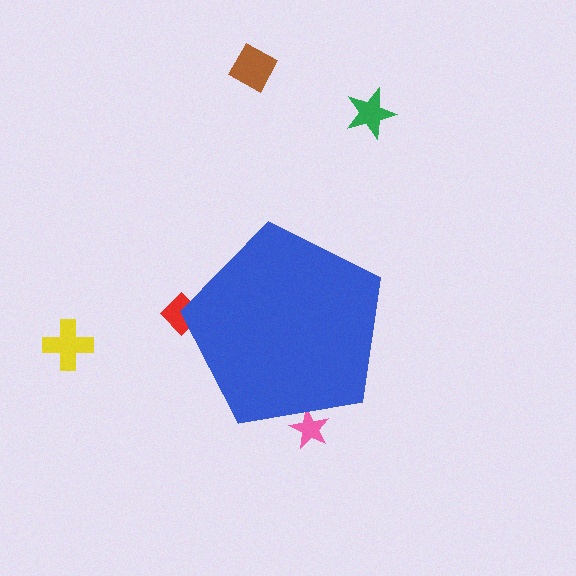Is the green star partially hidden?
No, the green star is fully visible.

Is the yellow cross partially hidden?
No, the yellow cross is fully visible.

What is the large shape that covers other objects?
A blue pentagon.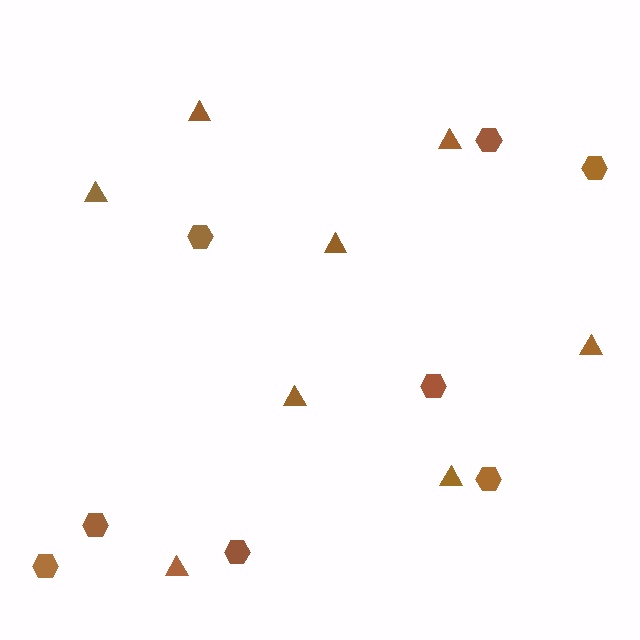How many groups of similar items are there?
There are 2 groups: one group of hexagons (8) and one group of triangles (8).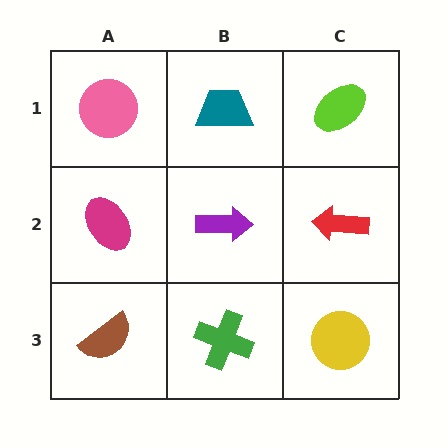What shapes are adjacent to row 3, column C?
A red arrow (row 2, column C), a green cross (row 3, column B).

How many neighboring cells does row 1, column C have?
2.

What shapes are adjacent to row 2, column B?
A teal trapezoid (row 1, column B), a green cross (row 3, column B), a magenta ellipse (row 2, column A), a red arrow (row 2, column C).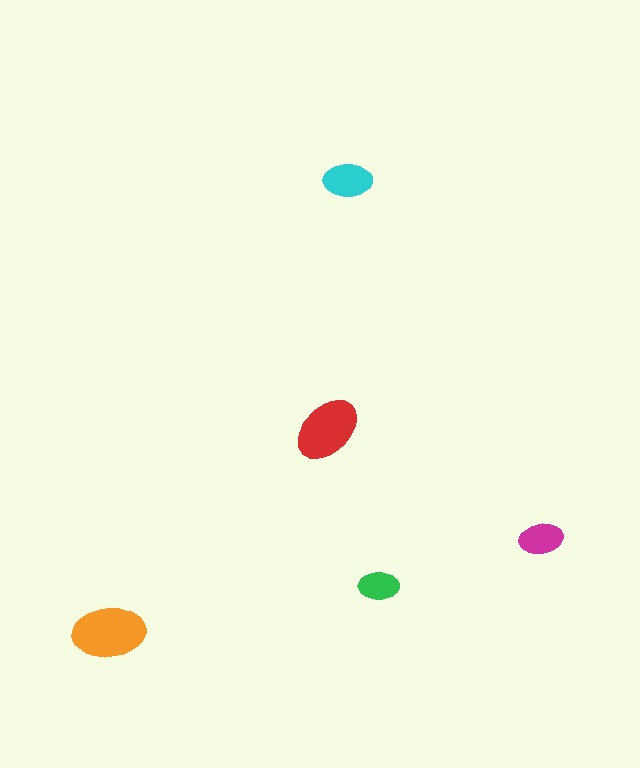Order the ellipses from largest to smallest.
the orange one, the red one, the cyan one, the magenta one, the green one.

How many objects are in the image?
There are 5 objects in the image.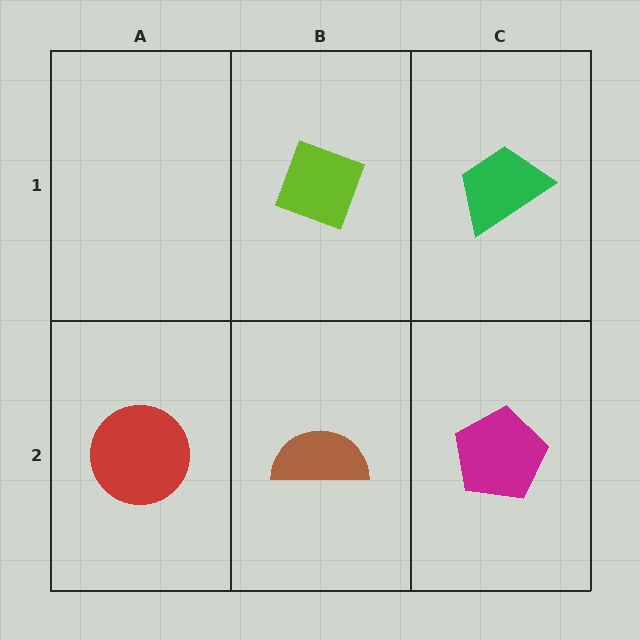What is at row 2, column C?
A magenta pentagon.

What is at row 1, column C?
A green trapezoid.